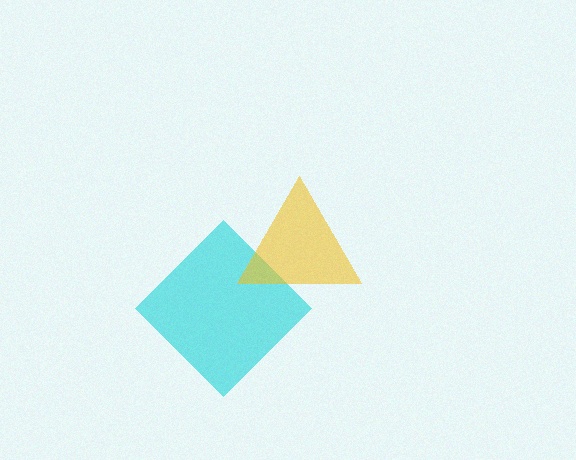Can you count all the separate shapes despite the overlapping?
Yes, there are 2 separate shapes.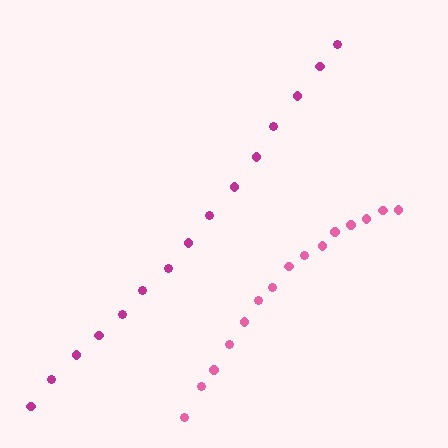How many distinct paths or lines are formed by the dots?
There are 2 distinct paths.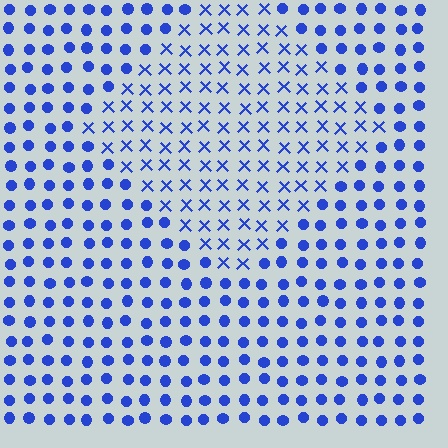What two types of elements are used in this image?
The image uses X marks inside the diamond region and circles outside it.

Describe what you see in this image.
The image is filled with small blue elements arranged in a uniform grid. A diamond-shaped region contains X marks, while the surrounding area contains circles. The boundary is defined purely by the change in element shape.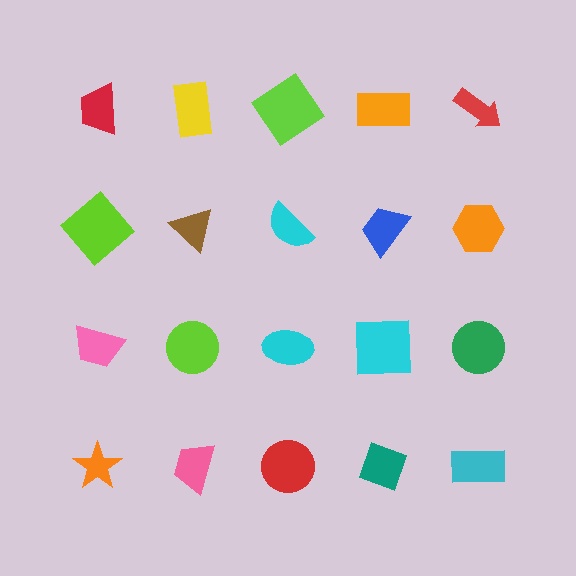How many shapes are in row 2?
5 shapes.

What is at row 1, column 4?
An orange rectangle.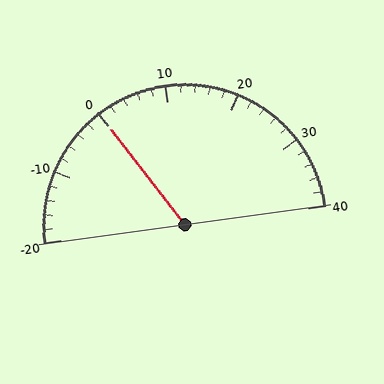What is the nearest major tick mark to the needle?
The nearest major tick mark is 0.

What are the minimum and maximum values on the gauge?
The gauge ranges from -20 to 40.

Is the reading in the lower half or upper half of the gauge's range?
The reading is in the lower half of the range (-20 to 40).